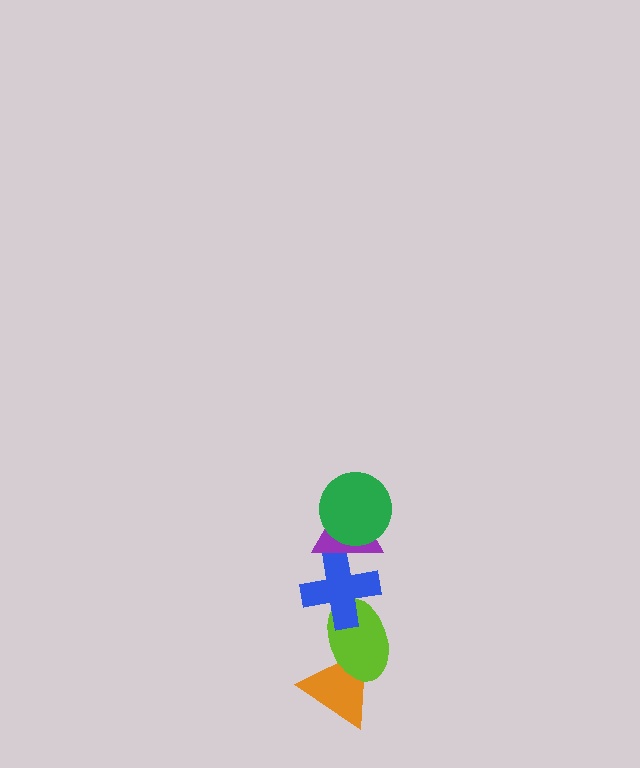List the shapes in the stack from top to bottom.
From top to bottom: the green circle, the purple triangle, the blue cross, the lime ellipse, the orange triangle.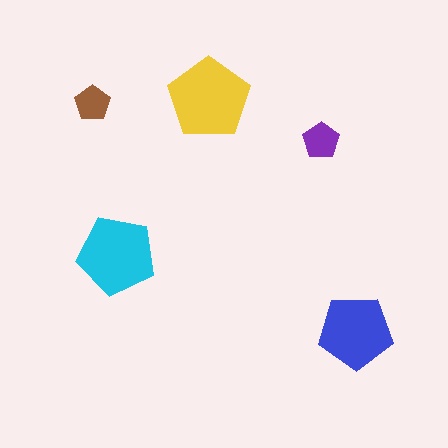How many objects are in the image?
There are 5 objects in the image.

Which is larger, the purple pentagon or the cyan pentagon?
The cyan one.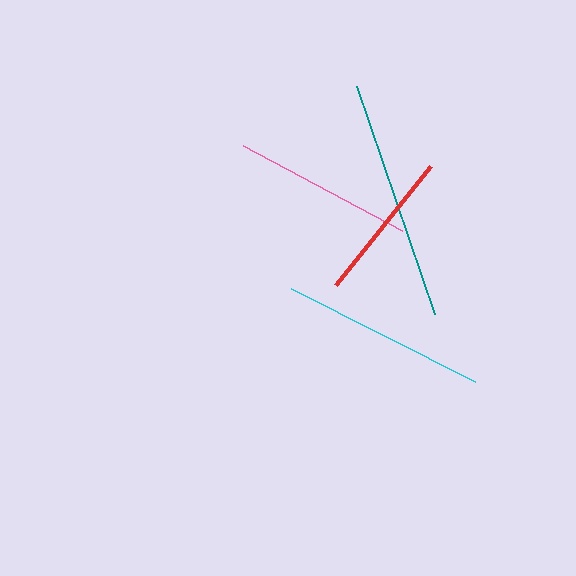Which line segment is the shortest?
The red line is the shortest at approximately 152 pixels.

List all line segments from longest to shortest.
From longest to shortest: teal, cyan, pink, red.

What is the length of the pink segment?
The pink segment is approximately 180 pixels long.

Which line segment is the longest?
The teal line is the longest at approximately 241 pixels.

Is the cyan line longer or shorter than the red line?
The cyan line is longer than the red line.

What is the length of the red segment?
The red segment is approximately 152 pixels long.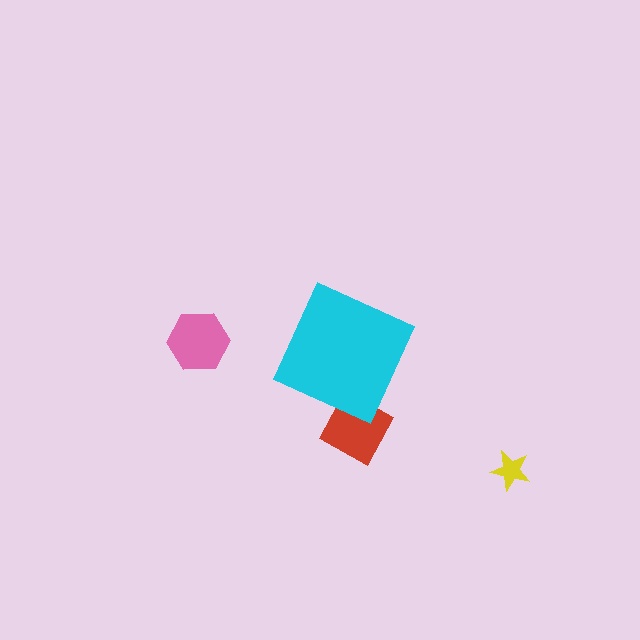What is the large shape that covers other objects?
A cyan diamond.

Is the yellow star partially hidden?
No, the yellow star is fully visible.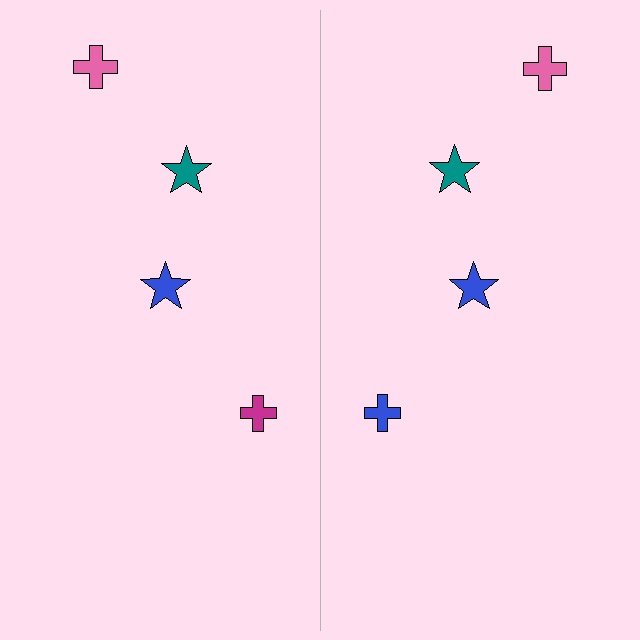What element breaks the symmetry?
The blue cross on the right side breaks the symmetry — its mirror counterpart is magenta.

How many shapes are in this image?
There are 8 shapes in this image.